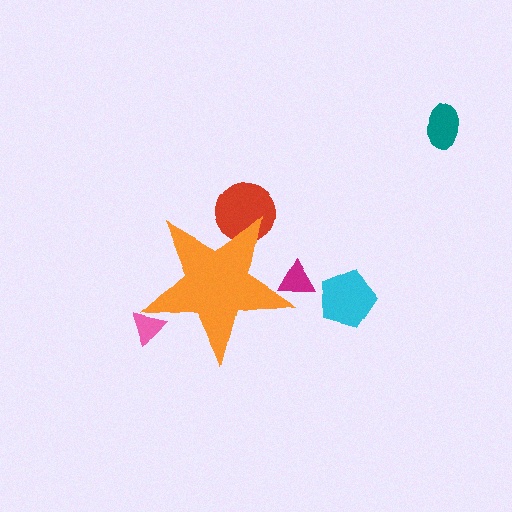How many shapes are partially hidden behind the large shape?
3 shapes are partially hidden.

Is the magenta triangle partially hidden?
Yes, the magenta triangle is partially hidden behind the orange star.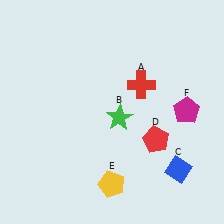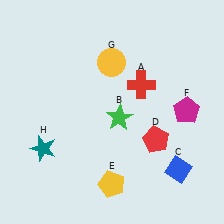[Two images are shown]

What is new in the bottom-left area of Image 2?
A teal star (H) was added in the bottom-left area of Image 2.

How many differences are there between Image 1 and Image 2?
There are 2 differences between the two images.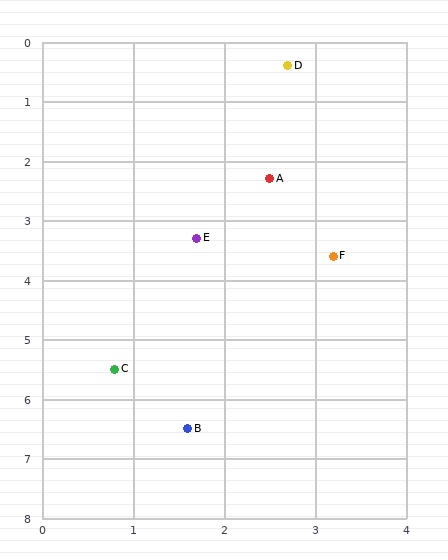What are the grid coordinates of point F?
Point F is at approximately (3.2, 3.6).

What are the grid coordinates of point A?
Point A is at approximately (2.5, 2.3).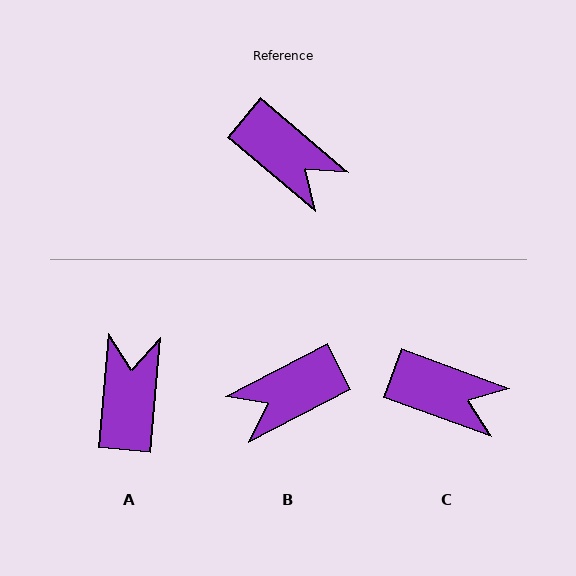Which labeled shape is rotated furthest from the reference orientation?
A, about 125 degrees away.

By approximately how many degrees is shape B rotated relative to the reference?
Approximately 112 degrees clockwise.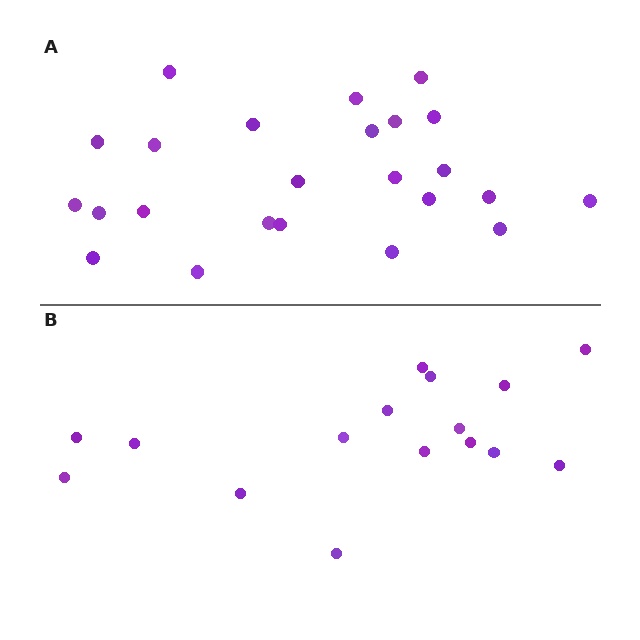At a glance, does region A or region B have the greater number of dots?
Region A (the top region) has more dots.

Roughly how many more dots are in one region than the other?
Region A has roughly 8 or so more dots than region B.